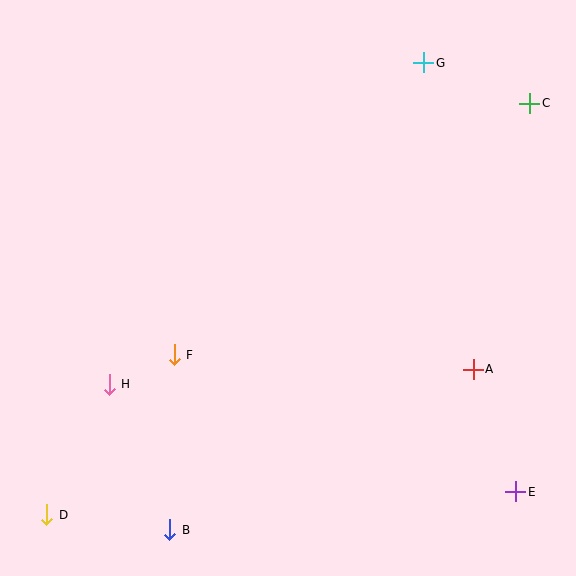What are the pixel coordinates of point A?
Point A is at (473, 369).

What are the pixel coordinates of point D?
Point D is at (47, 515).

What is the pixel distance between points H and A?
The distance between H and A is 364 pixels.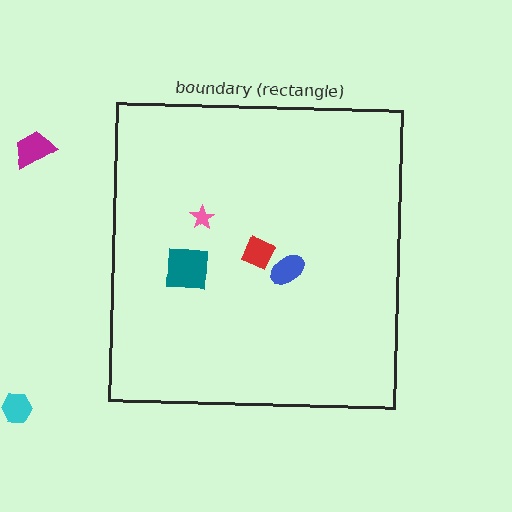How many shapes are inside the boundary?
4 inside, 2 outside.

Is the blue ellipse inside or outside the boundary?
Inside.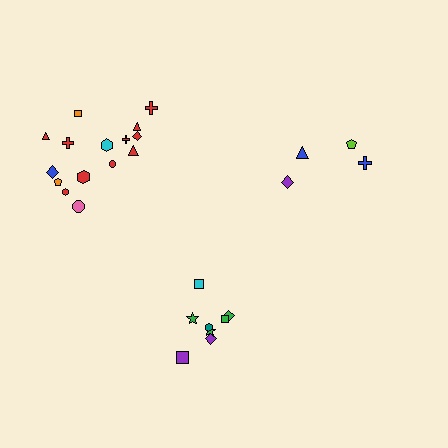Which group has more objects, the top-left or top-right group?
The top-left group.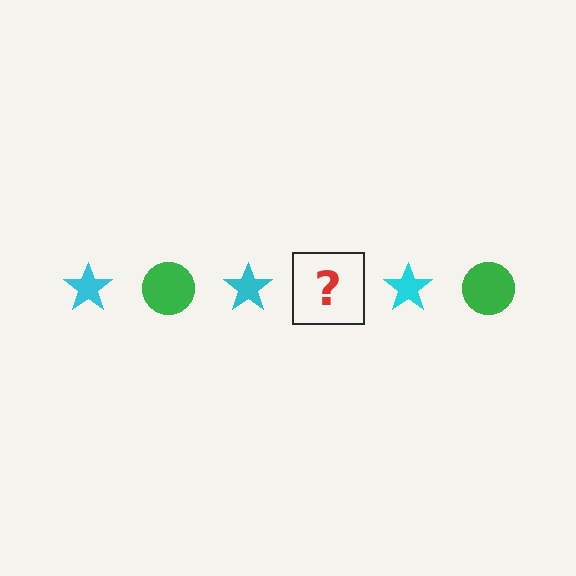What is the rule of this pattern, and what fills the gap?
The rule is that the pattern alternates between cyan star and green circle. The gap should be filled with a green circle.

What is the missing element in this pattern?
The missing element is a green circle.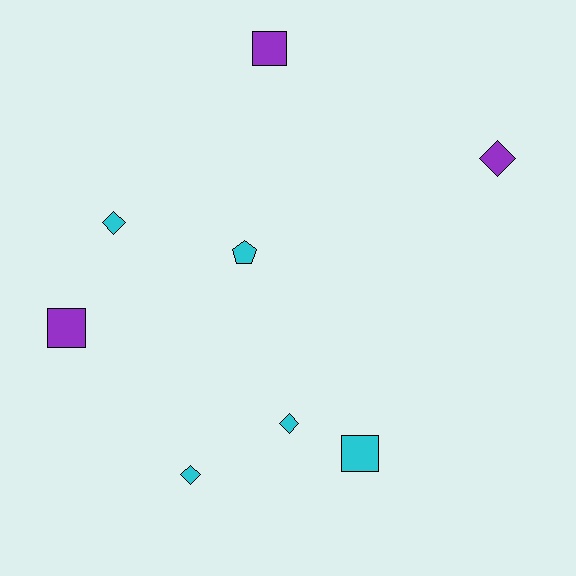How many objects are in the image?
There are 8 objects.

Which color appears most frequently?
Cyan, with 5 objects.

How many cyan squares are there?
There is 1 cyan square.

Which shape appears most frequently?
Diamond, with 4 objects.